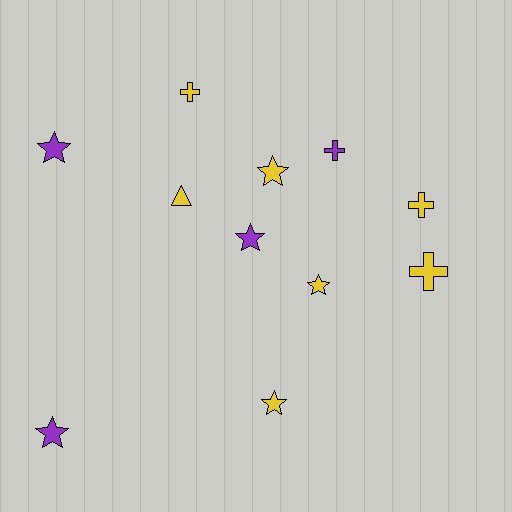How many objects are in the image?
There are 11 objects.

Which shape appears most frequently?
Star, with 6 objects.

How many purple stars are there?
There are 3 purple stars.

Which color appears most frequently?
Yellow, with 7 objects.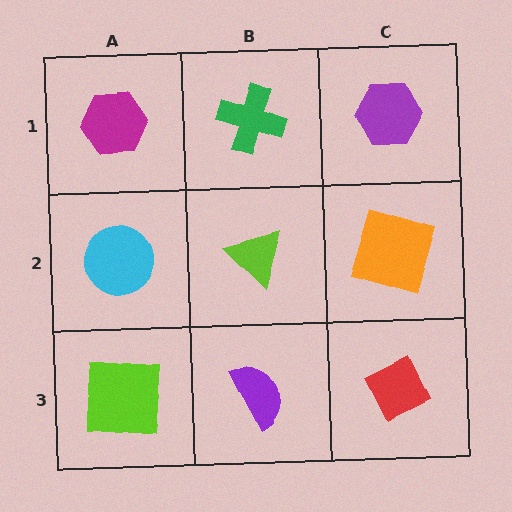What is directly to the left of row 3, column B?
A lime square.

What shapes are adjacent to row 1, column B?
A lime triangle (row 2, column B), a magenta hexagon (row 1, column A), a purple hexagon (row 1, column C).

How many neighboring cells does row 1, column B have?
3.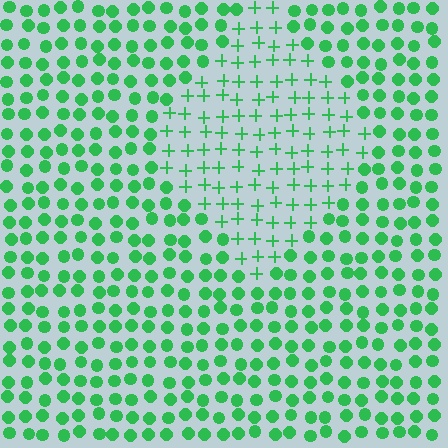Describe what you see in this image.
The image is filled with small green elements arranged in a uniform grid. A diamond-shaped region contains plus signs, while the surrounding area contains circles. The boundary is defined purely by the change in element shape.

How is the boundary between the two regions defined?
The boundary is defined by a change in element shape: plus signs inside vs. circles outside. All elements share the same color and spacing.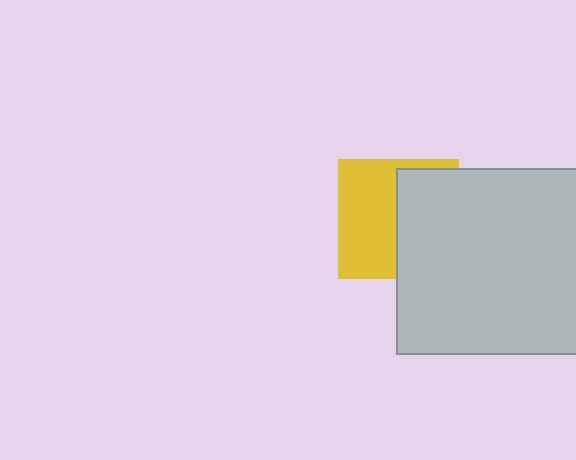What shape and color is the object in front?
The object in front is a light gray square.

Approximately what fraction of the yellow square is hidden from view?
Roughly 49% of the yellow square is hidden behind the light gray square.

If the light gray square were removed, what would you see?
You would see the complete yellow square.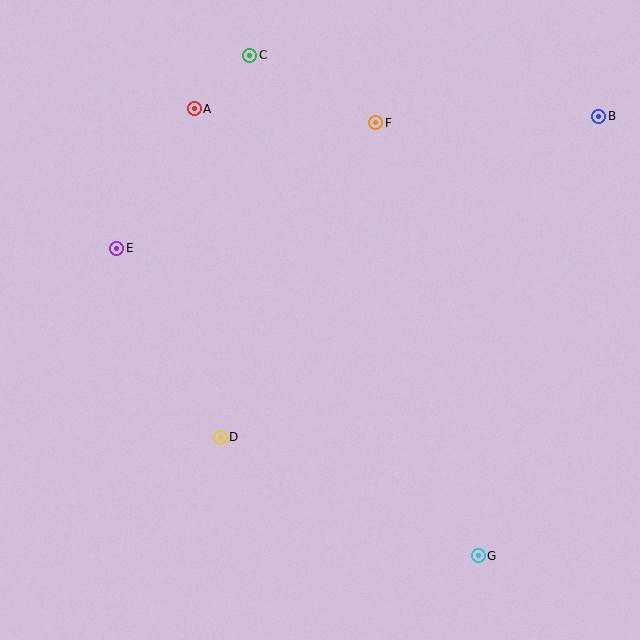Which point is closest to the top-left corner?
Point A is closest to the top-left corner.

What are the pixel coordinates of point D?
Point D is at (220, 437).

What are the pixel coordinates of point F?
Point F is at (376, 123).